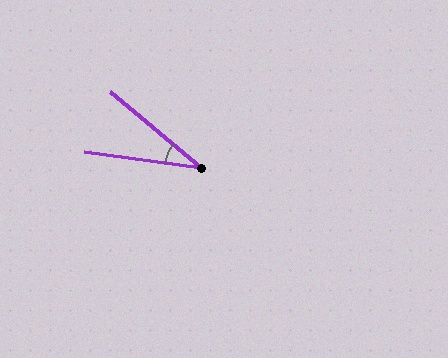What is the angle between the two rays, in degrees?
Approximately 32 degrees.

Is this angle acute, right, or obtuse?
It is acute.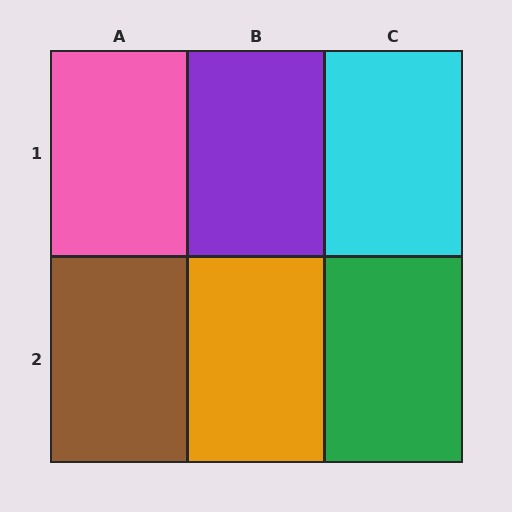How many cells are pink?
1 cell is pink.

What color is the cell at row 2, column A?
Brown.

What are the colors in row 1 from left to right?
Pink, purple, cyan.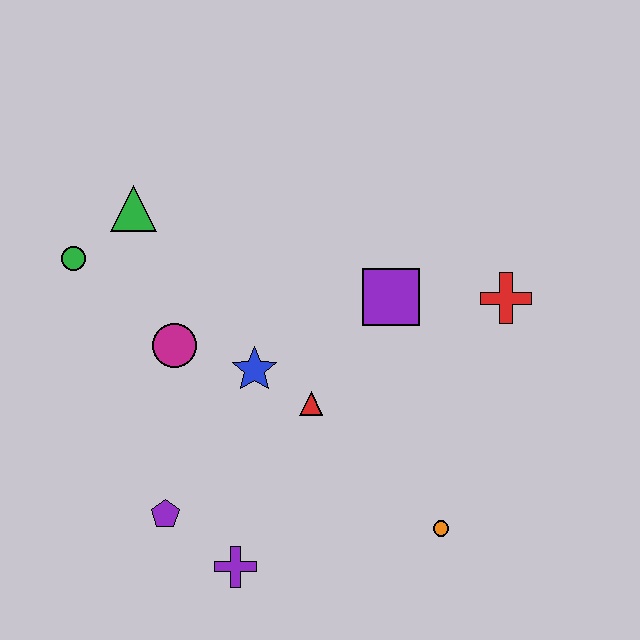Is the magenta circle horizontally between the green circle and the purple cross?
Yes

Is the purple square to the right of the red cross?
No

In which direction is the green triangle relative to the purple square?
The green triangle is to the left of the purple square.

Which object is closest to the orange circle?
The red triangle is closest to the orange circle.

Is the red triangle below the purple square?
Yes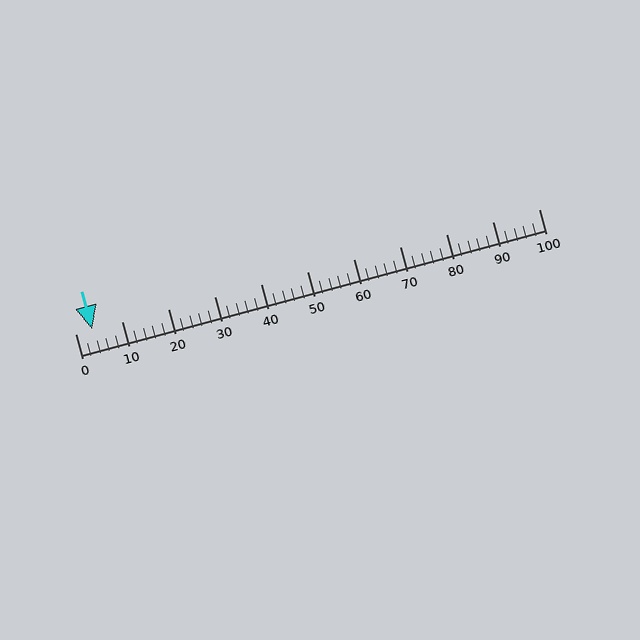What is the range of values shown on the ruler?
The ruler shows values from 0 to 100.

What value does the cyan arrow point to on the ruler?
The cyan arrow points to approximately 4.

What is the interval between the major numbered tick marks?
The major tick marks are spaced 10 units apart.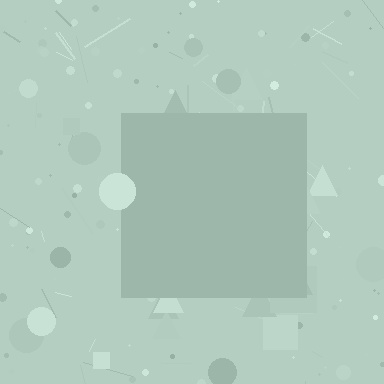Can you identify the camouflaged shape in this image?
The camouflaged shape is a square.